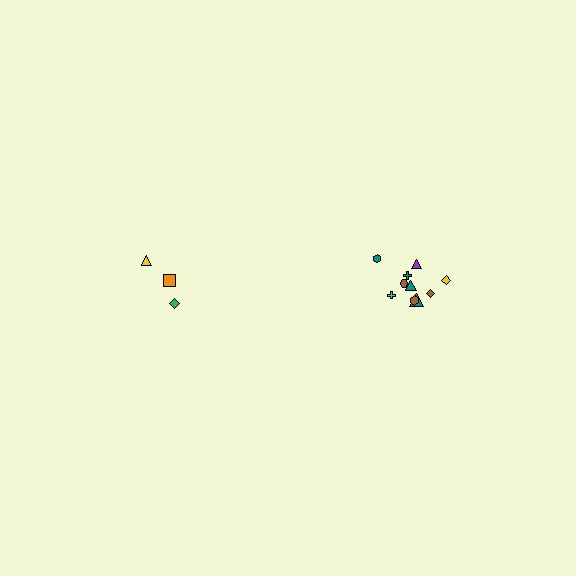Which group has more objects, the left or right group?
The right group.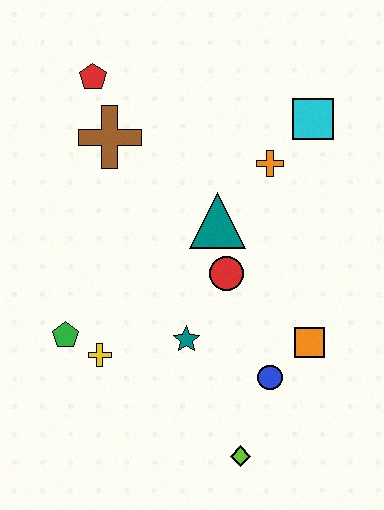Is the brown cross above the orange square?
Yes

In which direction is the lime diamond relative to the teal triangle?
The lime diamond is below the teal triangle.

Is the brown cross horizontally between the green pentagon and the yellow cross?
No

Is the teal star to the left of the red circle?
Yes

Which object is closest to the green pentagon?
The yellow cross is closest to the green pentagon.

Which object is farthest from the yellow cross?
The cyan square is farthest from the yellow cross.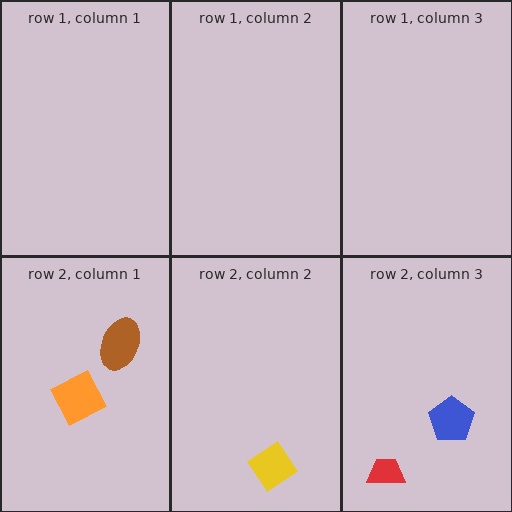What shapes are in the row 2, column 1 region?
The orange square, the brown ellipse.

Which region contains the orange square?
The row 2, column 1 region.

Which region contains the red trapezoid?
The row 2, column 3 region.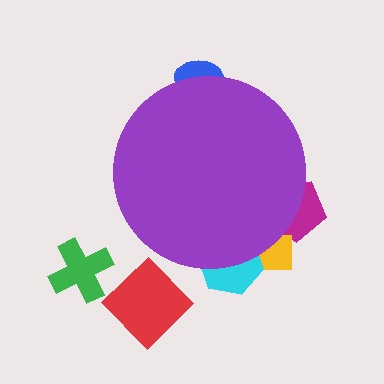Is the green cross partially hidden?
No, the green cross is fully visible.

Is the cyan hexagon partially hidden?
Yes, the cyan hexagon is partially hidden behind the purple circle.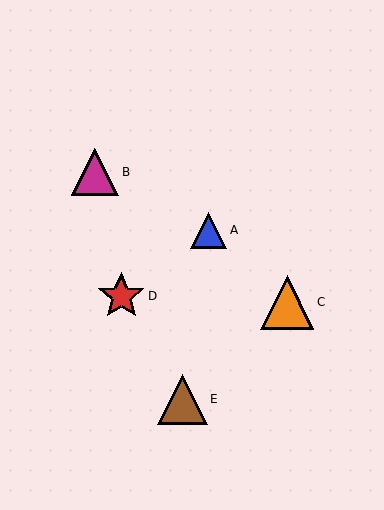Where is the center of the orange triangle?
The center of the orange triangle is at (287, 302).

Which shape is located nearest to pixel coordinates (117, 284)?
The red star (labeled D) at (121, 296) is nearest to that location.